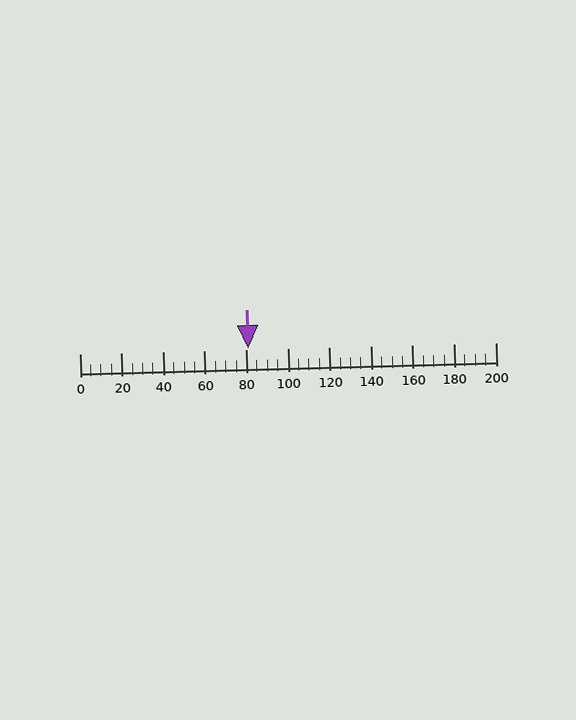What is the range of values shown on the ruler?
The ruler shows values from 0 to 200.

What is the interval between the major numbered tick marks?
The major tick marks are spaced 20 units apart.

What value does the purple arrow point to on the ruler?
The purple arrow points to approximately 81.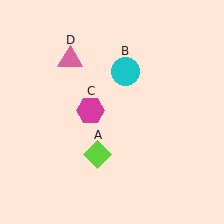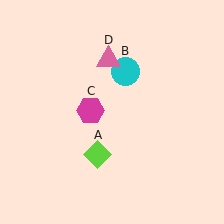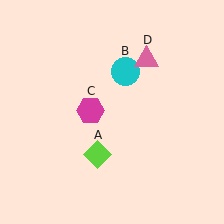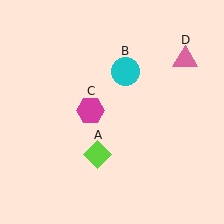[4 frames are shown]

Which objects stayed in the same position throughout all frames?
Lime diamond (object A) and cyan circle (object B) and magenta hexagon (object C) remained stationary.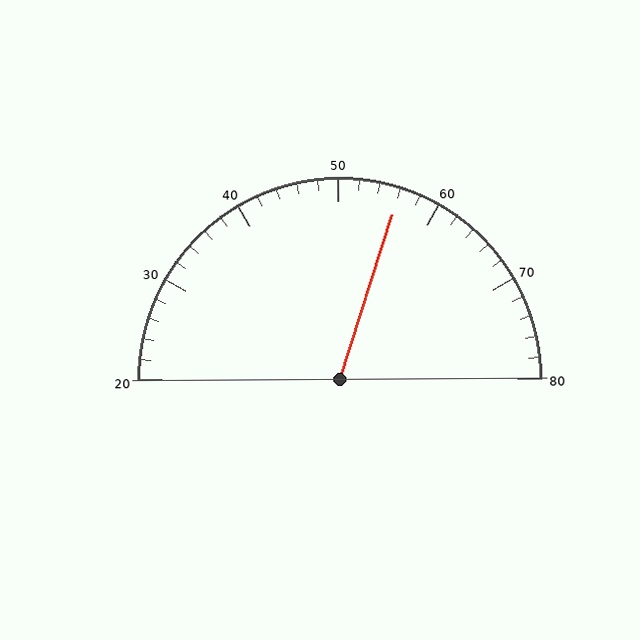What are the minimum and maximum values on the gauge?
The gauge ranges from 20 to 80.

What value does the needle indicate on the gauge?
The needle indicates approximately 56.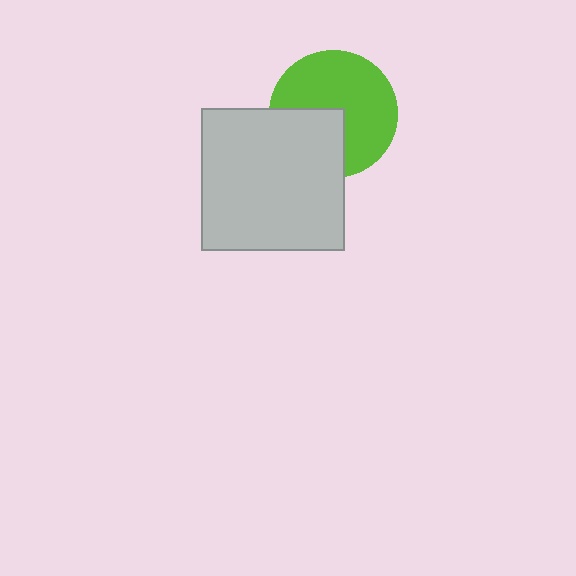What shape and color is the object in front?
The object in front is a light gray rectangle.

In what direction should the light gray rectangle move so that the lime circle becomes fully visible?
The light gray rectangle should move toward the lower-left. That is the shortest direction to clear the overlap and leave the lime circle fully visible.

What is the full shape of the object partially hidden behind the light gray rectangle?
The partially hidden object is a lime circle.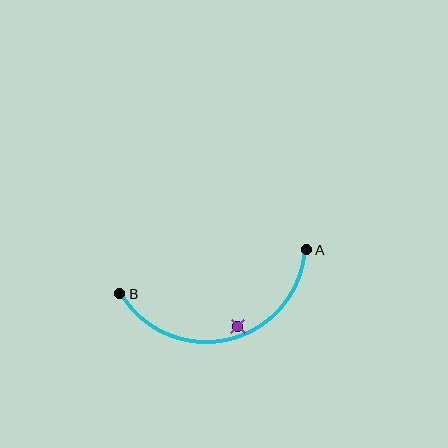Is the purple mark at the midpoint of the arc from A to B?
No — the purple mark does not lie on the arc at all. It sits slightly inside the curve.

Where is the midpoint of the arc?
The arc midpoint is the point on the curve farthest from the straight line joining A and B. It sits below that line.